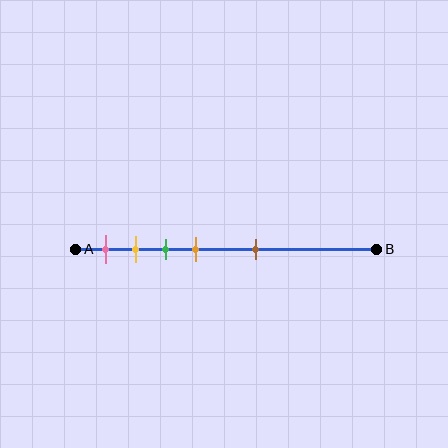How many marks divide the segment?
There are 5 marks dividing the segment.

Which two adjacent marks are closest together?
The yellow and green marks are the closest adjacent pair.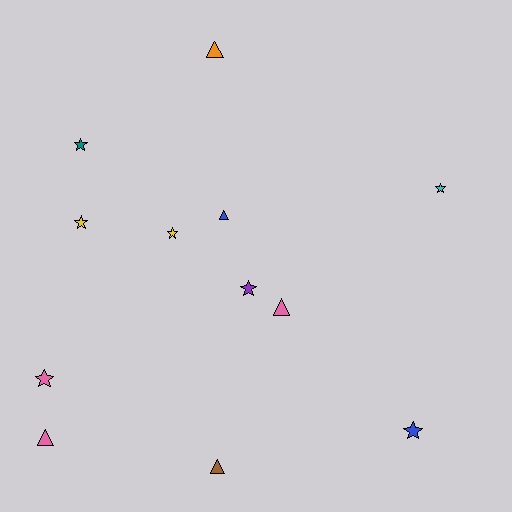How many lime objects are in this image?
There are no lime objects.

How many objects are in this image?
There are 12 objects.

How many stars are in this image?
There are 7 stars.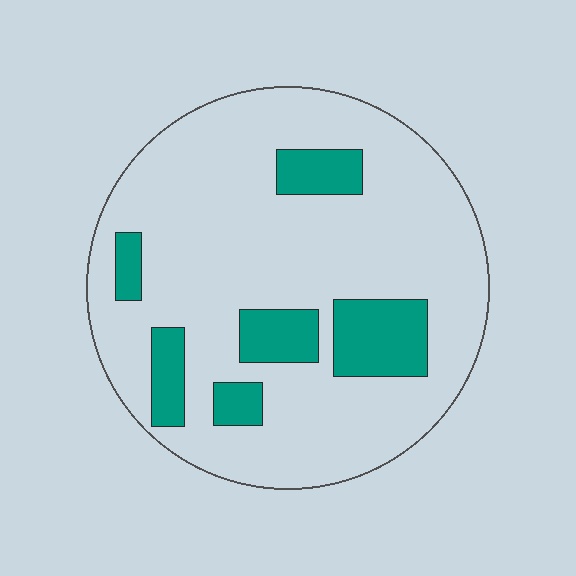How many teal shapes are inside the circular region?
6.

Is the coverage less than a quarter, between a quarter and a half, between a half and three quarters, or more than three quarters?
Less than a quarter.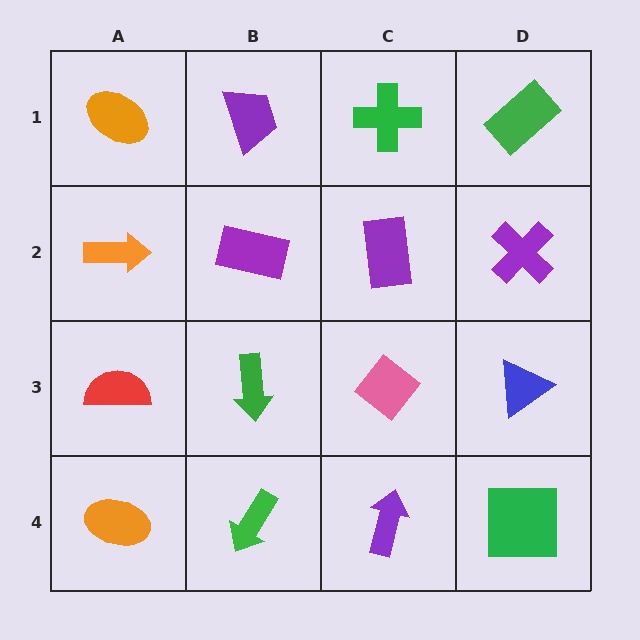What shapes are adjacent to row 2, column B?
A purple trapezoid (row 1, column B), a green arrow (row 3, column B), an orange arrow (row 2, column A), a purple rectangle (row 2, column C).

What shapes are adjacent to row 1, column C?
A purple rectangle (row 2, column C), a purple trapezoid (row 1, column B), a green rectangle (row 1, column D).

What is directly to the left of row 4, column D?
A purple arrow.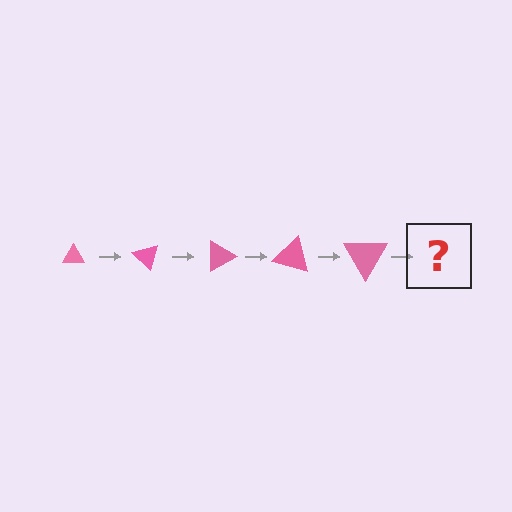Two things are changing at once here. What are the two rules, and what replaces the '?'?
The two rules are that the triangle grows larger each step and it rotates 45 degrees each step. The '?' should be a triangle, larger than the previous one and rotated 225 degrees from the start.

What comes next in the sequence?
The next element should be a triangle, larger than the previous one and rotated 225 degrees from the start.